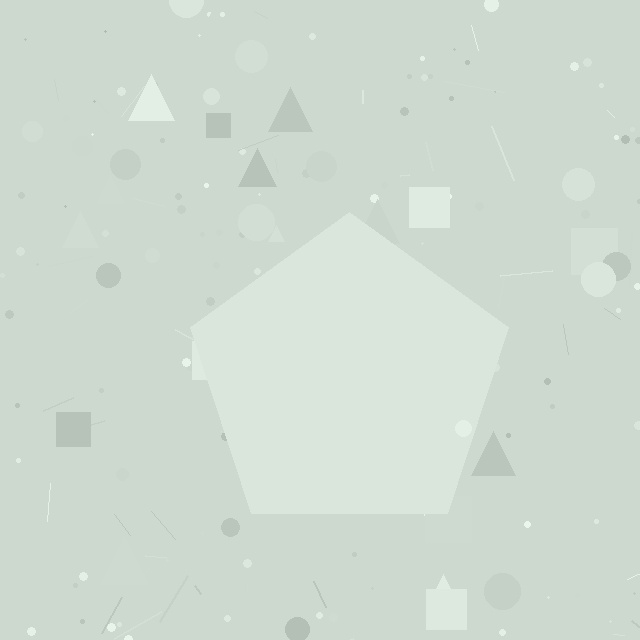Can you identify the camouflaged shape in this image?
The camouflaged shape is a pentagon.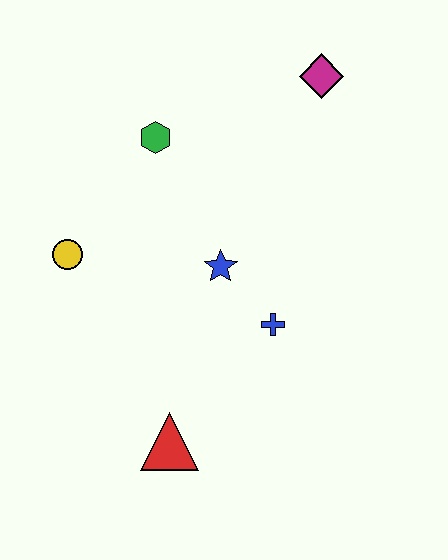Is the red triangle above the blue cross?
No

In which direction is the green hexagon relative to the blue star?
The green hexagon is above the blue star.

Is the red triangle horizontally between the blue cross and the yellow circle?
Yes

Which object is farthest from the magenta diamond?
The red triangle is farthest from the magenta diamond.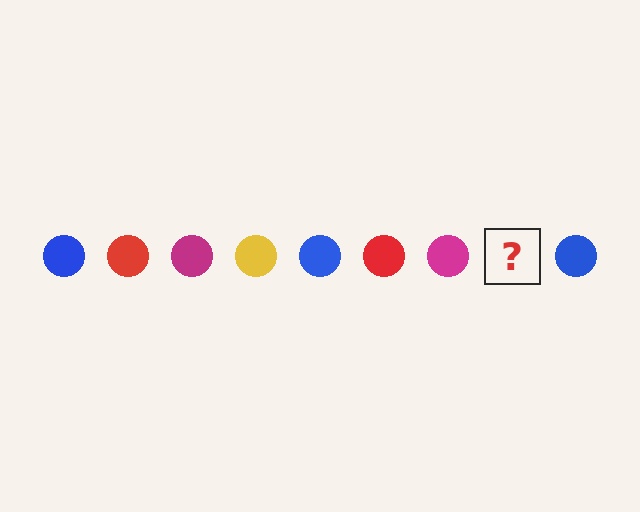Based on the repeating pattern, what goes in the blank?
The blank should be a yellow circle.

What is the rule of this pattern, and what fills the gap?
The rule is that the pattern cycles through blue, red, magenta, yellow circles. The gap should be filled with a yellow circle.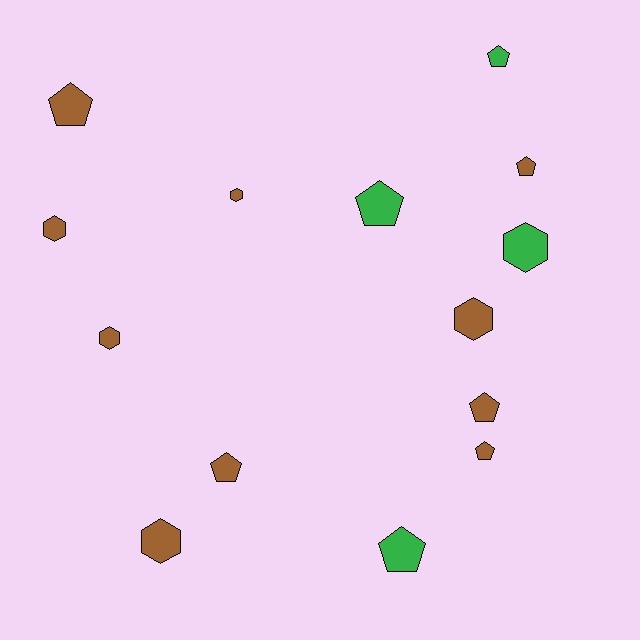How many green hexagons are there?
There is 1 green hexagon.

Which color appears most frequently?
Brown, with 10 objects.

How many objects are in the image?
There are 14 objects.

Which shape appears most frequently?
Pentagon, with 8 objects.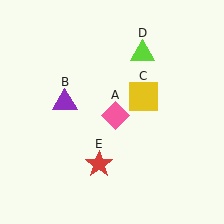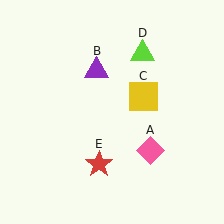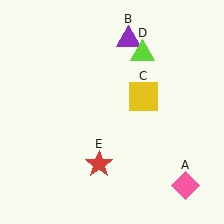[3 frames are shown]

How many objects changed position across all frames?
2 objects changed position: pink diamond (object A), purple triangle (object B).